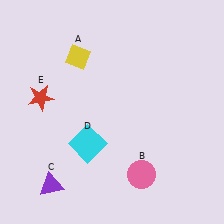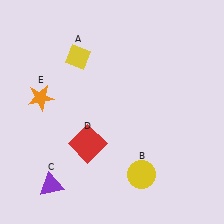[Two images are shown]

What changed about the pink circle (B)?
In Image 1, B is pink. In Image 2, it changed to yellow.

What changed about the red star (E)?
In Image 1, E is red. In Image 2, it changed to orange.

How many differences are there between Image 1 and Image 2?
There are 3 differences between the two images.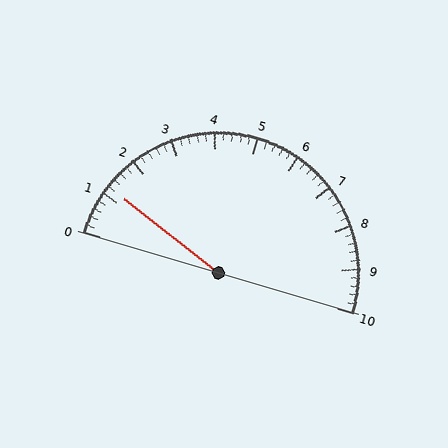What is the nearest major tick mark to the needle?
The nearest major tick mark is 1.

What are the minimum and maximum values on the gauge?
The gauge ranges from 0 to 10.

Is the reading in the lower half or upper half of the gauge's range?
The reading is in the lower half of the range (0 to 10).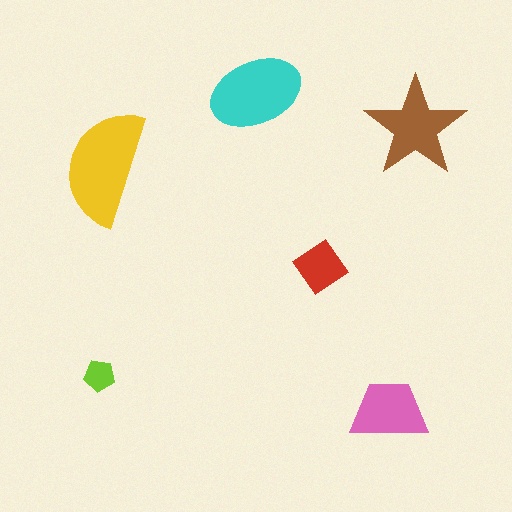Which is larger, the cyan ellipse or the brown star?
The cyan ellipse.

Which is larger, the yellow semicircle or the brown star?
The yellow semicircle.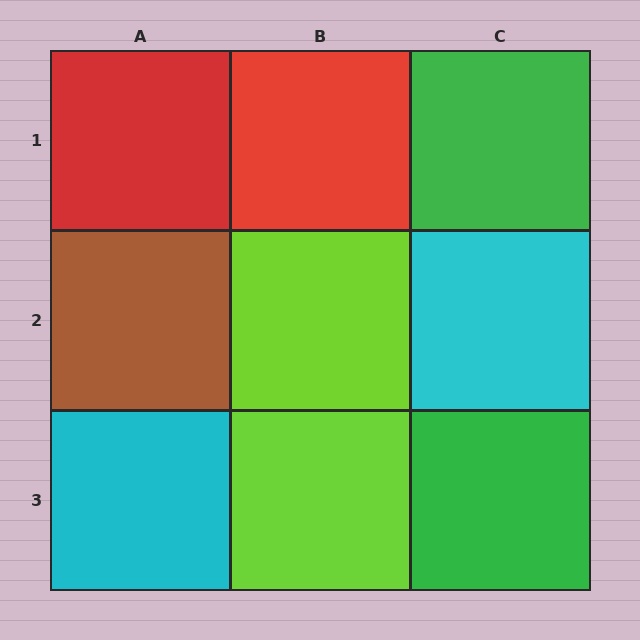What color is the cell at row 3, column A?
Cyan.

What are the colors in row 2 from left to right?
Brown, lime, cyan.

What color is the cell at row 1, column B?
Red.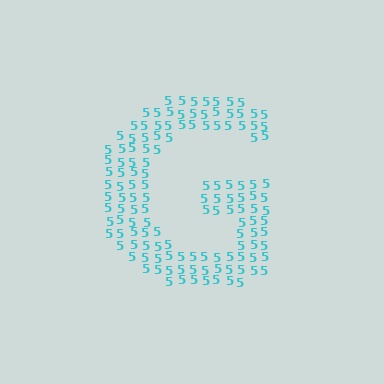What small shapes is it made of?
It is made of small digit 5's.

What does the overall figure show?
The overall figure shows the letter G.